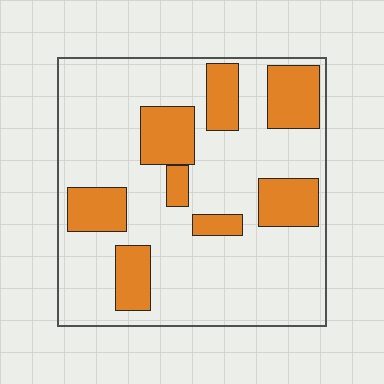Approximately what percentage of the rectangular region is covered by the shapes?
Approximately 25%.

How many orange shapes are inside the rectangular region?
8.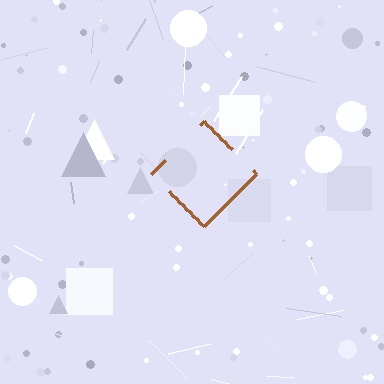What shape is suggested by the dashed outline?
The dashed outline suggests a diamond.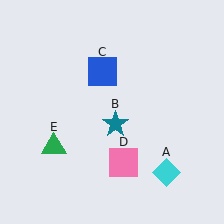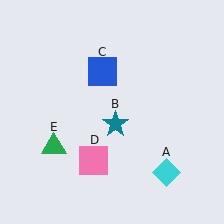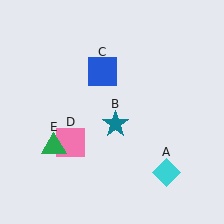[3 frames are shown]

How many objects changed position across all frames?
1 object changed position: pink square (object D).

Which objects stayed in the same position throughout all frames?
Cyan diamond (object A) and teal star (object B) and blue square (object C) and green triangle (object E) remained stationary.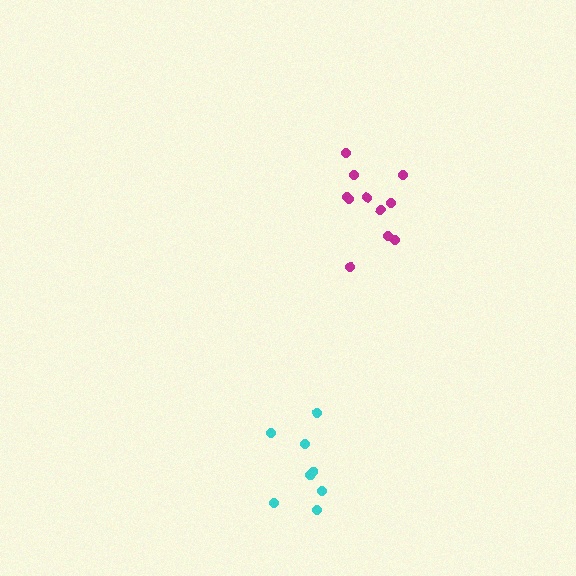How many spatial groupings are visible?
There are 2 spatial groupings.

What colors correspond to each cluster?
The clusters are colored: cyan, magenta.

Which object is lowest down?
The cyan cluster is bottommost.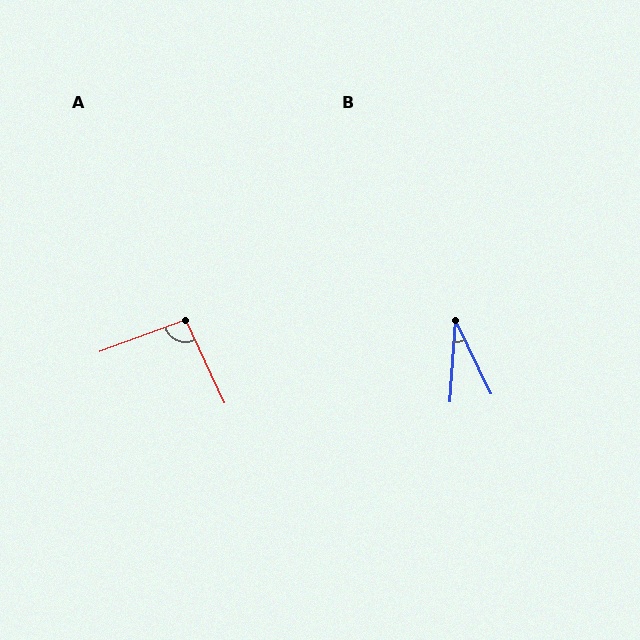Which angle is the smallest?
B, at approximately 30 degrees.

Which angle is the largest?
A, at approximately 95 degrees.